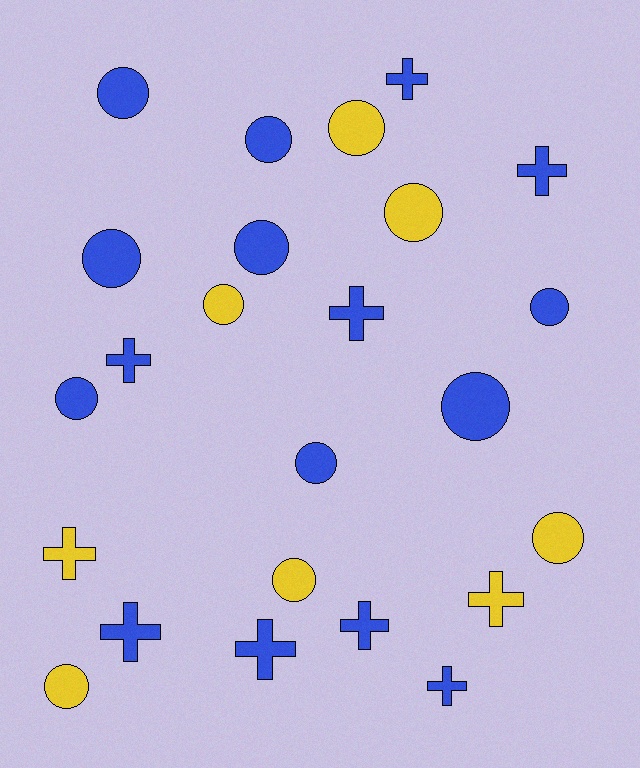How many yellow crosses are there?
There are 2 yellow crosses.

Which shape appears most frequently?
Circle, with 14 objects.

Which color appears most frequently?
Blue, with 16 objects.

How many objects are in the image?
There are 24 objects.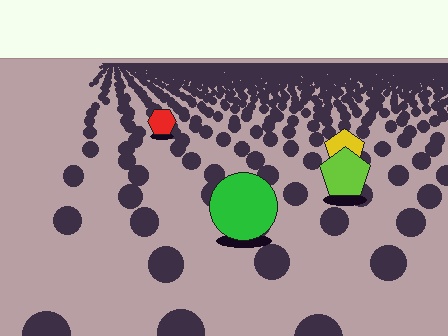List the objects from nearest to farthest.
From nearest to farthest: the green circle, the lime pentagon, the yellow pentagon, the red hexagon.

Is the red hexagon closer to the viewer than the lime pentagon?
No. The lime pentagon is closer — you can tell from the texture gradient: the ground texture is coarser near it.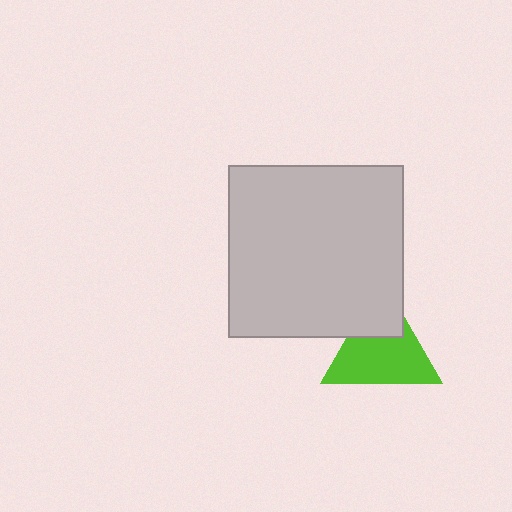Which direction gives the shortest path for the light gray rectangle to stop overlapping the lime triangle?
Moving up gives the shortest separation.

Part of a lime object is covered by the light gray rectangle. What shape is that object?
It is a triangle.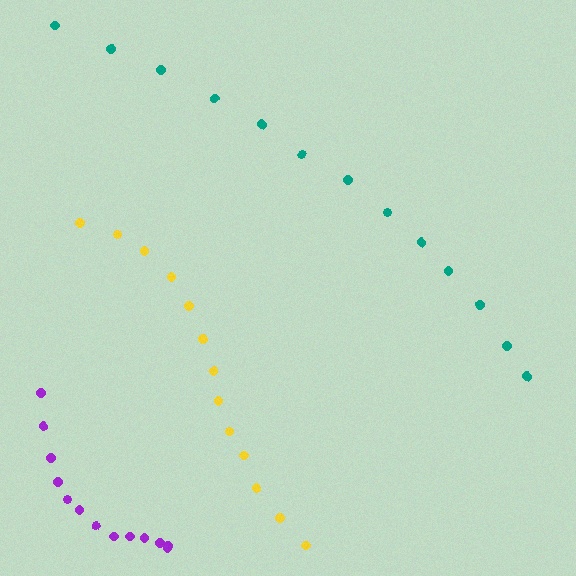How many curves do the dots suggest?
There are 3 distinct paths.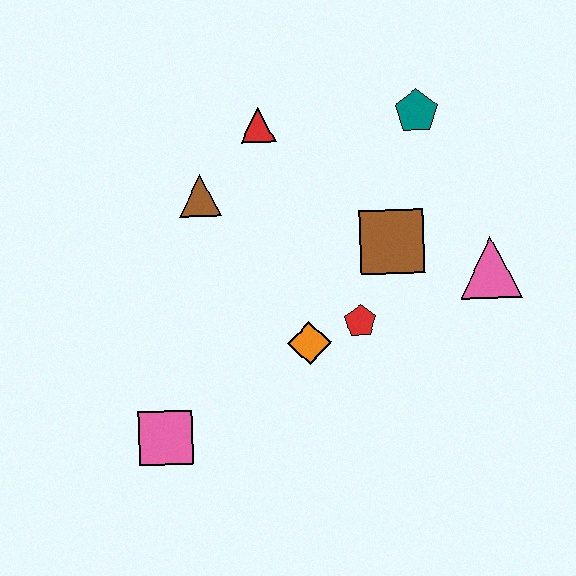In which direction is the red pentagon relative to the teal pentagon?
The red pentagon is below the teal pentagon.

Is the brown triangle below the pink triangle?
No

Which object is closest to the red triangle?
The brown triangle is closest to the red triangle.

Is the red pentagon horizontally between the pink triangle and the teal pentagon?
No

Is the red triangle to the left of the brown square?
Yes